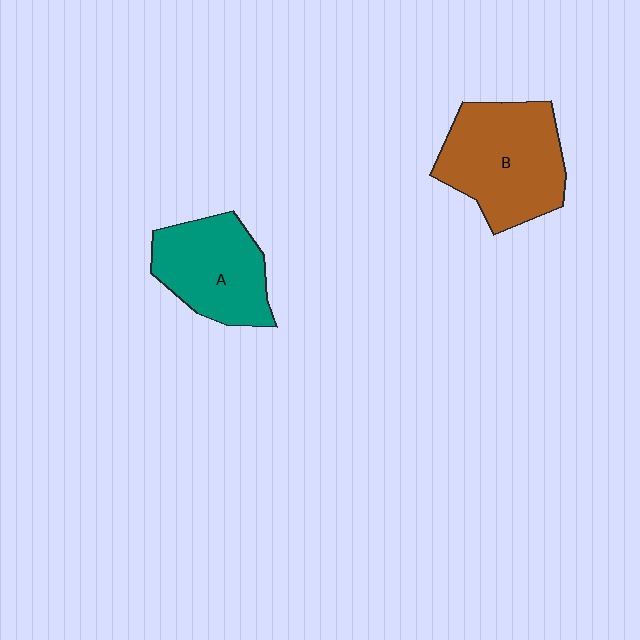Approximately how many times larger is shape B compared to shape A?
Approximately 1.3 times.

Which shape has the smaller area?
Shape A (teal).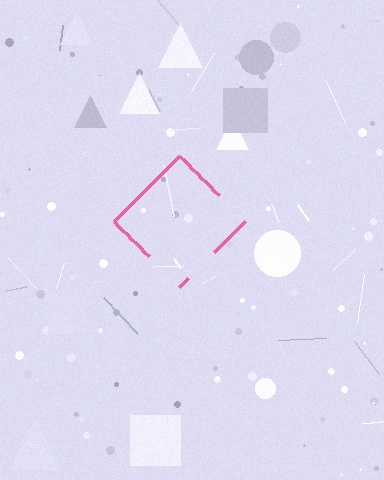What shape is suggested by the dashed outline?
The dashed outline suggests a diamond.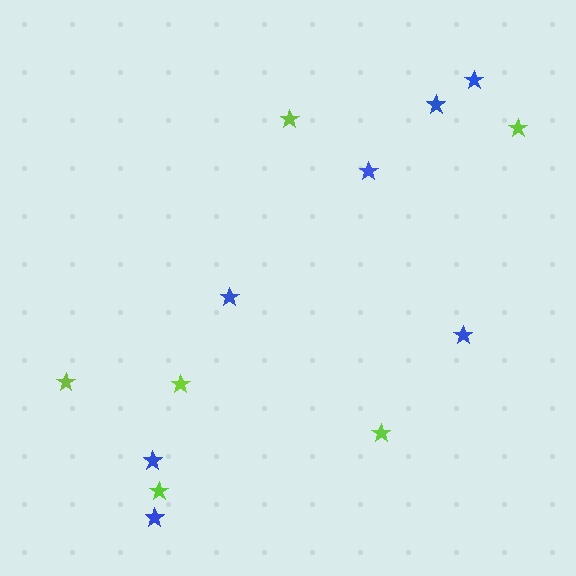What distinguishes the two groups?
There are 2 groups: one group of blue stars (7) and one group of lime stars (6).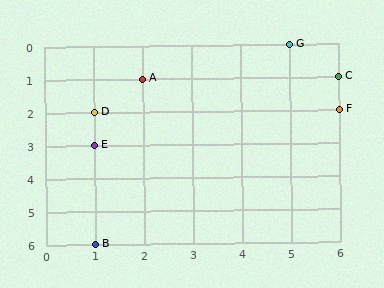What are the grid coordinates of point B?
Point B is at grid coordinates (1, 6).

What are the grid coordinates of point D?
Point D is at grid coordinates (1, 2).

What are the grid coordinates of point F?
Point F is at grid coordinates (6, 2).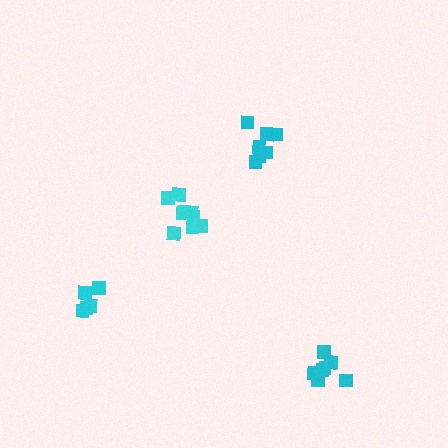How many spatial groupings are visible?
There are 4 spatial groupings.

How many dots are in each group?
Group 1: 10 dots, Group 2: 7 dots, Group 3: 9 dots, Group 4: 5 dots (31 total).